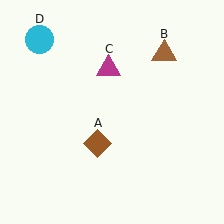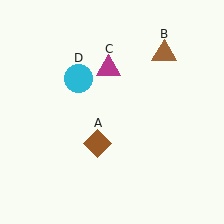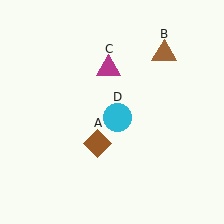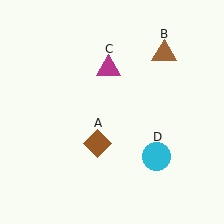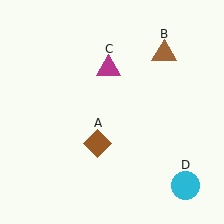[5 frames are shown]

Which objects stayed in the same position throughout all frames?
Brown diamond (object A) and brown triangle (object B) and magenta triangle (object C) remained stationary.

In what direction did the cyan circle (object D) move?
The cyan circle (object D) moved down and to the right.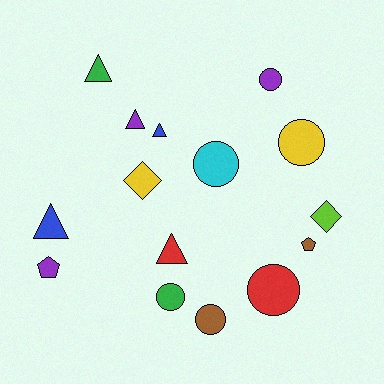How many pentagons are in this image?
There are 2 pentagons.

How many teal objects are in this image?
There are no teal objects.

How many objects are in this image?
There are 15 objects.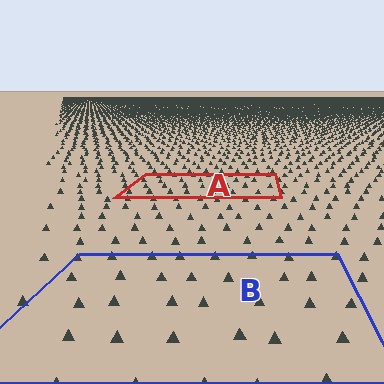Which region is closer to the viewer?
Region B is closer. The texture elements there are larger and more spread out.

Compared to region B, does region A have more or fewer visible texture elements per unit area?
Region A has more texture elements per unit area — they are packed more densely because it is farther away.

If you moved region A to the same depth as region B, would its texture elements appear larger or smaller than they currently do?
They would appear larger. At a closer depth, the same texture elements are projected at a bigger on-screen size.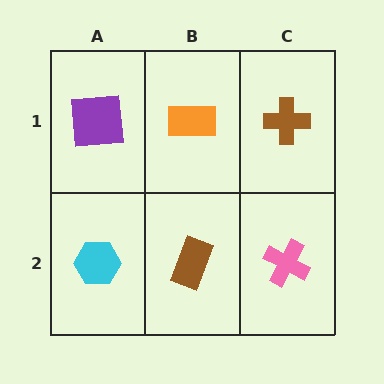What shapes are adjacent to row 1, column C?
A pink cross (row 2, column C), an orange rectangle (row 1, column B).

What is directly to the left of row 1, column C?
An orange rectangle.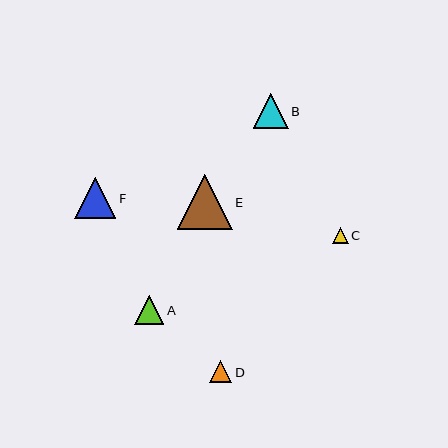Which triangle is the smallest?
Triangle C is the smallest with a size of approximately 16 pixels.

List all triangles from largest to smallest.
From largest to smallest: E, F, B, A, D, C.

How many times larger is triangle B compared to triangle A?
Triangle B is approximately 1.2 times the size of triangle A.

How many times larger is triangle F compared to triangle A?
Triangle F is approximately 1.4 times the size of triangle A.